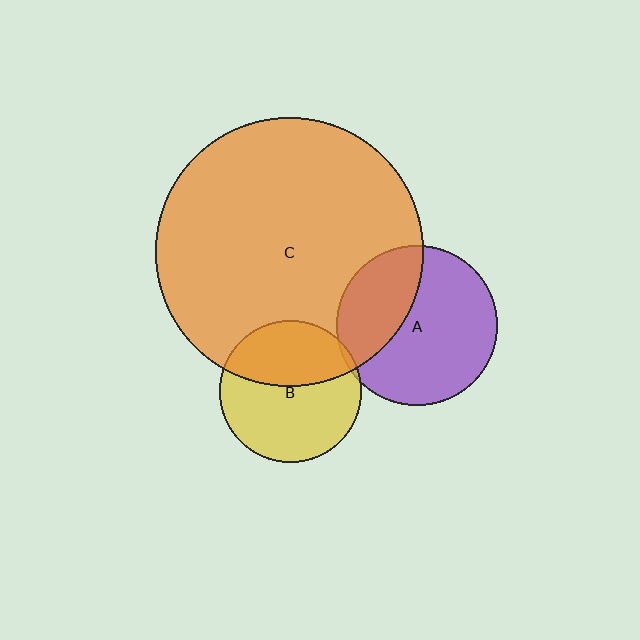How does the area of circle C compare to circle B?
Approximately 3.6 times.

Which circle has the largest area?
Circle C (orange).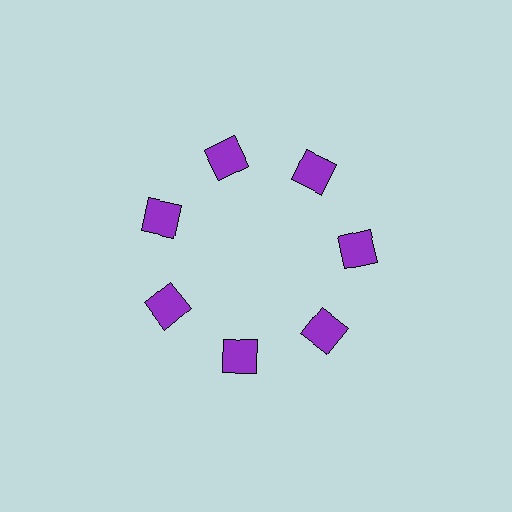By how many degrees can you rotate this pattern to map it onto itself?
The pattern maps onto itself every 51 degrees of rotation.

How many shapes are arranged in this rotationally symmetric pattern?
There are 7 shapes, arranged in 7 groups of 1.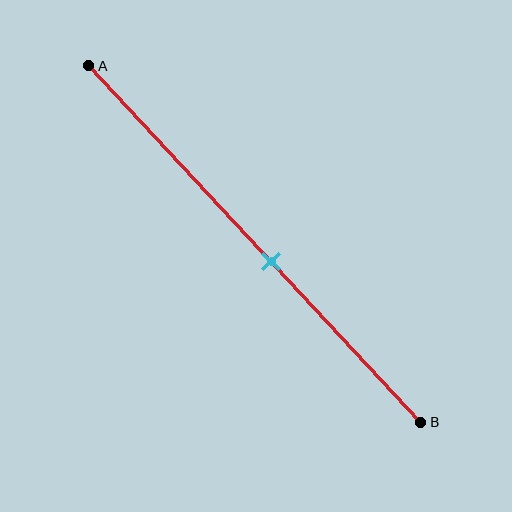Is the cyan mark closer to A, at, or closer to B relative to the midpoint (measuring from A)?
The cyan mark is closer to point B than the midpoint of segment AB.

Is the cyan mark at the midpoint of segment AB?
No, the mark is at about 55% from A, not at the 50% midpoint.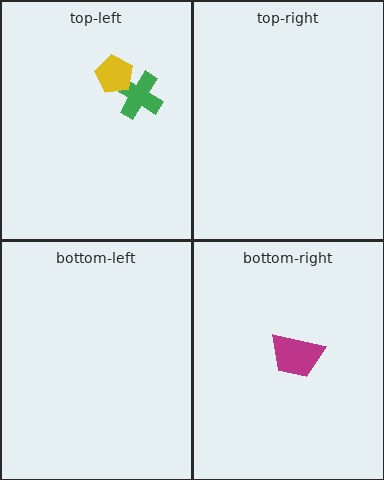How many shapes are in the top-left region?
2.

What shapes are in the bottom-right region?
The magenta trapezoid.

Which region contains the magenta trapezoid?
The bottom-right region.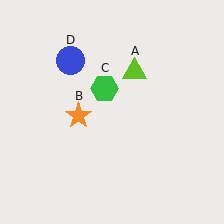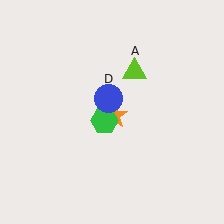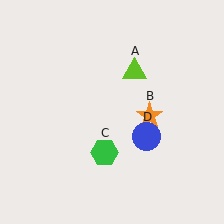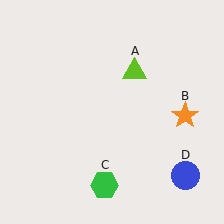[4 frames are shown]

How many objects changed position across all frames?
3 objects changed position: orange star (object B), green hexagon (object C), blue circle (object D).